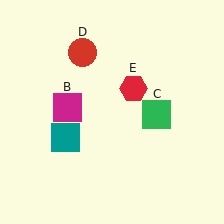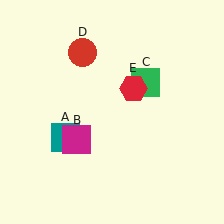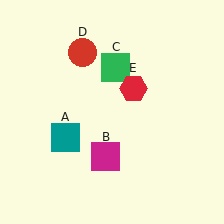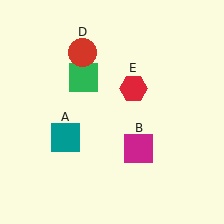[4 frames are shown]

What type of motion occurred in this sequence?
The magenta square (object B), green square (object C) rotated counterclockwise around the center of the scene.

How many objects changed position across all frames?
2 objects changed position: magenta square (object B), green square (object C).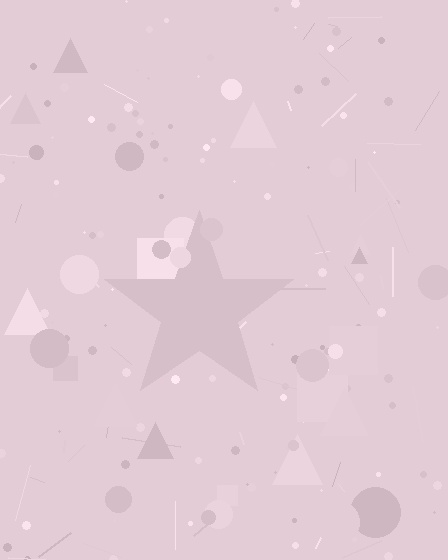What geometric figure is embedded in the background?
A star is embedded in the background.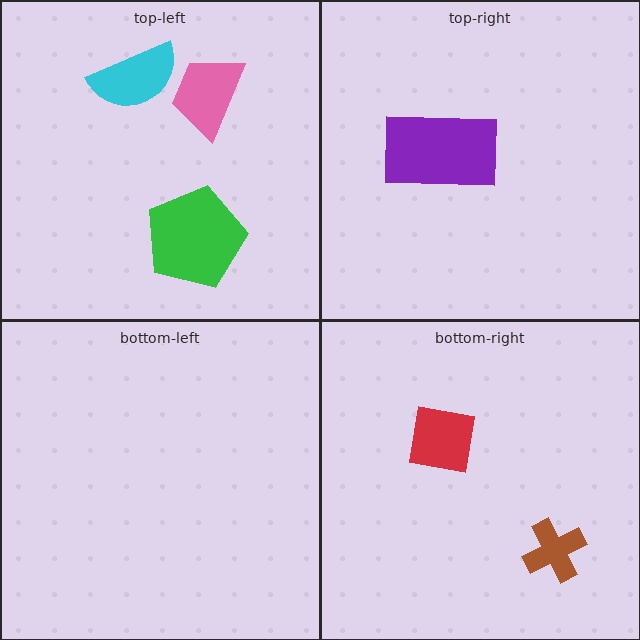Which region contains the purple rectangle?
The top-right region.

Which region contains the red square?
The bottom-right region.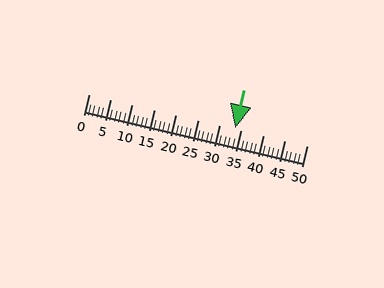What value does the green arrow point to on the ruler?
The green arrow points to approximately 34.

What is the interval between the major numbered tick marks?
The major tick marks are spaced 5 units apart.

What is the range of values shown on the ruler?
The ruler shows values from 0 to 50.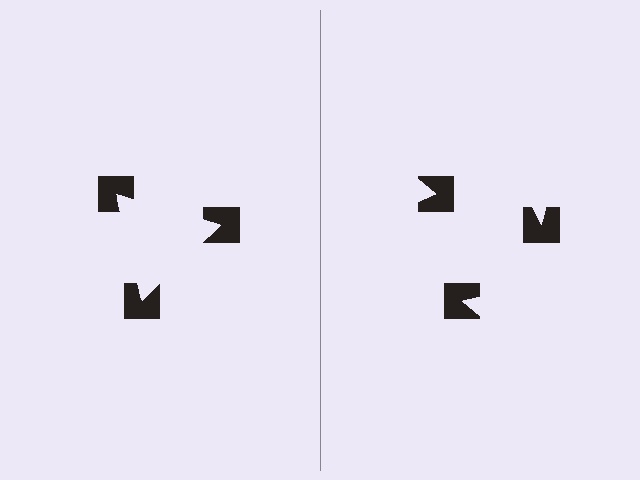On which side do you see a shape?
An illusory triangle appears on the left side. On the right side the wedge cuts are rotated, so no coherent shape forms.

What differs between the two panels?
The notched squares are positioned identically on both sides; only the wedge orientations differ. On the left they align to a triangle; on the right they are misaligned.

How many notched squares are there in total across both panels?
6 — 3 on each side.